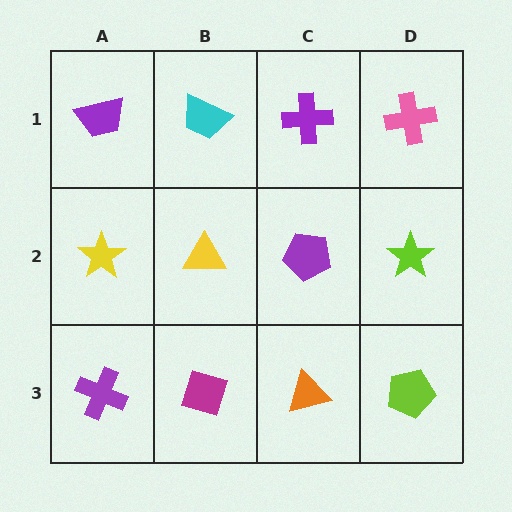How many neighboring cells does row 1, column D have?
2.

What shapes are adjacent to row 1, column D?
A lime star (row 2, column D), a purple cross (row 1, column C).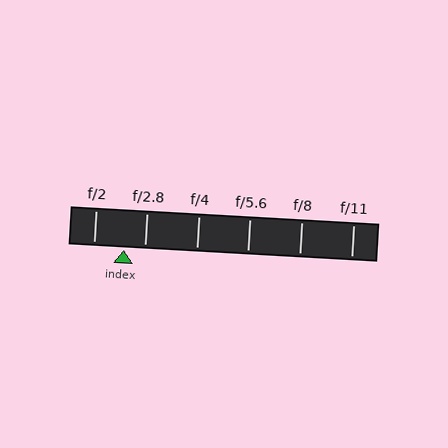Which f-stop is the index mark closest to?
The index mark is closest to f/2.8.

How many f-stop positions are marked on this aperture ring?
There are 6 f-stop positions marked.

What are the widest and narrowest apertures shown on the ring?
The widest aperture shown is f/2 and the narrowest is f/11.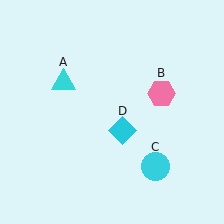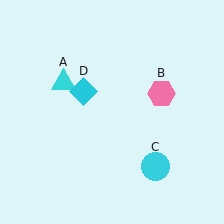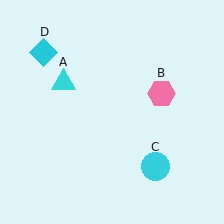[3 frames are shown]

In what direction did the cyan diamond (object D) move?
The cyan diamond (object D) moved up and to the left.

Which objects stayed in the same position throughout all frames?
Cyan triangle (object A) and pink hexagon (object B) and cyan circle (object C) remained stationary.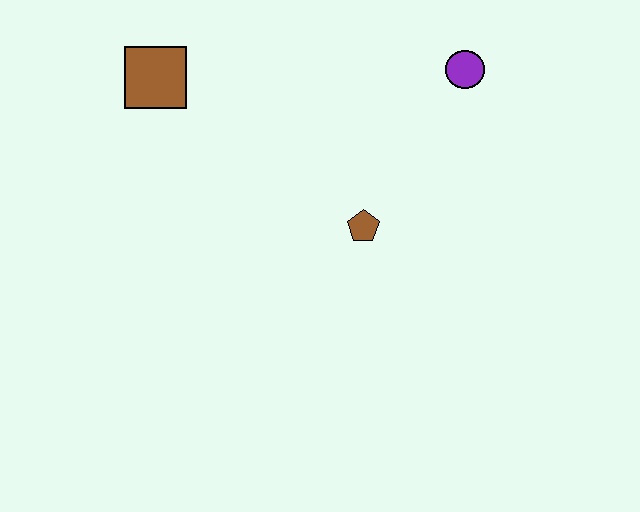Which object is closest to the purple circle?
The brown pentagon is closest to the purple circle.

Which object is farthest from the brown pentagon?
The brown square is farthest from the brown pentagon.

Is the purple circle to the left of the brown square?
No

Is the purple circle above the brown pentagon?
Yes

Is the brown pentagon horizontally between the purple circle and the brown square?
Yes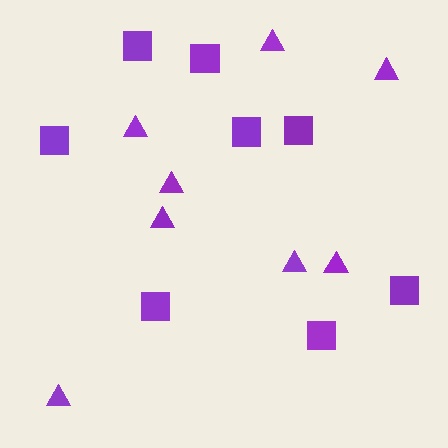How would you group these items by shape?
There are 2 groups: one group of triangles (8) and one group of squares (8).